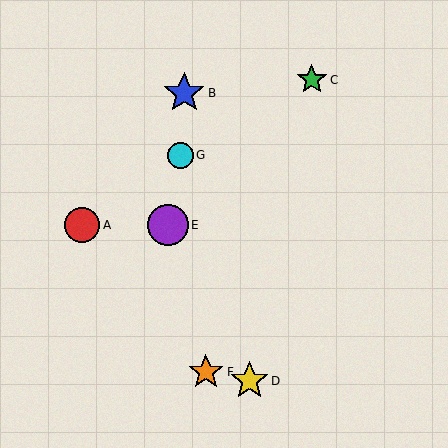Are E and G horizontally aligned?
No, E is at y≈225 and G is at y≈155.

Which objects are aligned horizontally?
Objects A, E are aligned horizontally.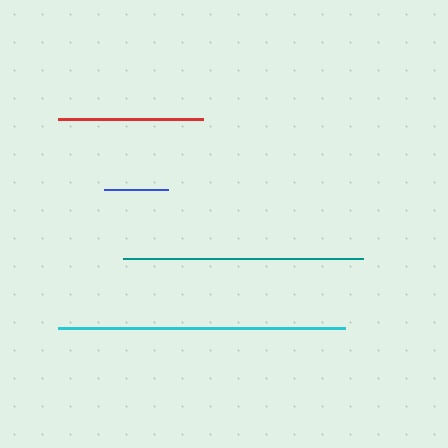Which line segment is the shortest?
The blue line is the shortest at approximately 64 pixels.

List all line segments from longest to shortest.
From longest to shortest: cyan, teal, red, blue.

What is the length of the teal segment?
The teal segment is approximately 239 pixels long.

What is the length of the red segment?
The red segment is approximately 145 pixels long.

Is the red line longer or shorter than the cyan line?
The cyan line is longer than the red line.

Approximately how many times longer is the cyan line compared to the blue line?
The cyan line is approximately 4.5 times the length of the blue line.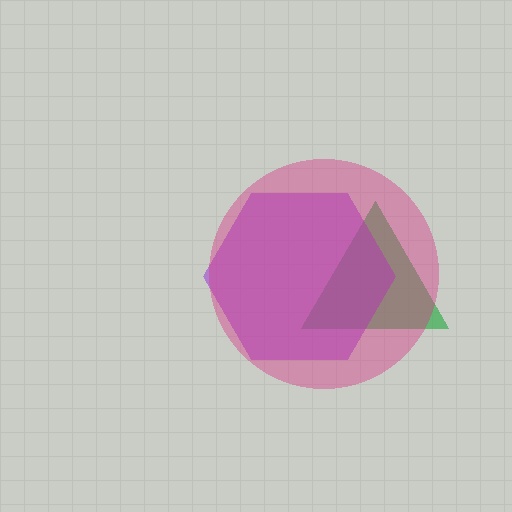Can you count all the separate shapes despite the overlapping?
Yes, there are 3 separate shapes.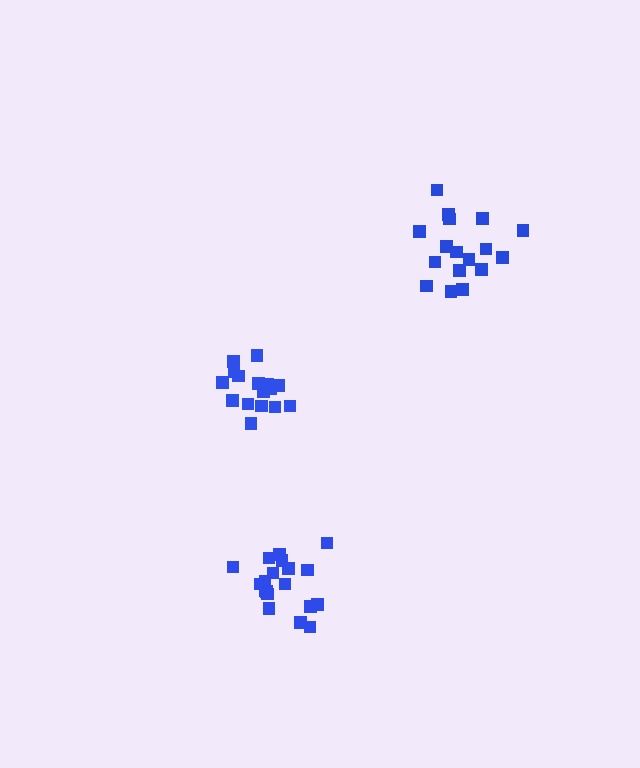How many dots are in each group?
Group 1: 16 dots, Group 2: 19 dots, Group 3: 18 dots (53 total).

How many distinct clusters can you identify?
There are 3 distinct clusters.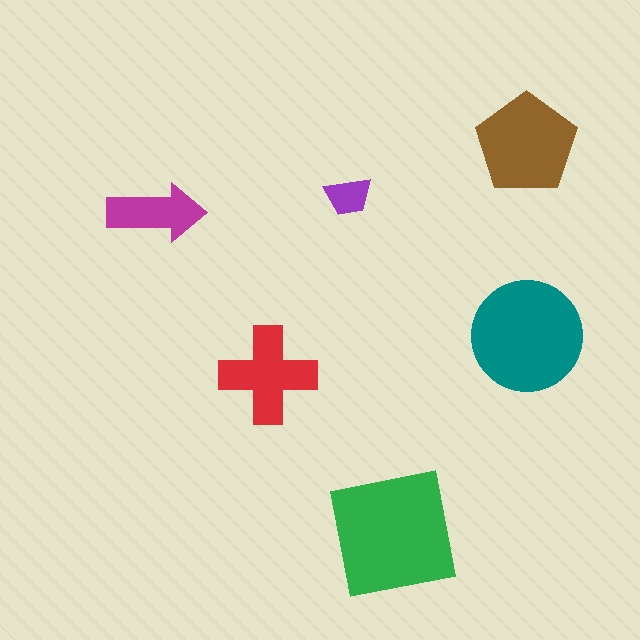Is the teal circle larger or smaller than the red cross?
Larger.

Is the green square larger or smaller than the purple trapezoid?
Larger.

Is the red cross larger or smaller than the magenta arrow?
Larger.